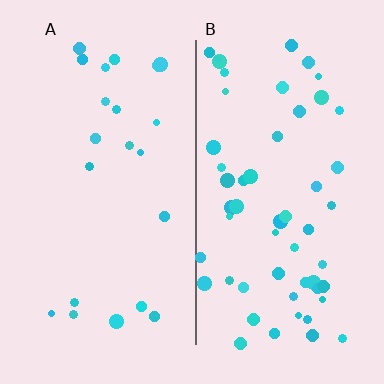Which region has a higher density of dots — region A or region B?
B (the right).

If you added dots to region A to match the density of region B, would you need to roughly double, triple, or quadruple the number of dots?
Approximately triple.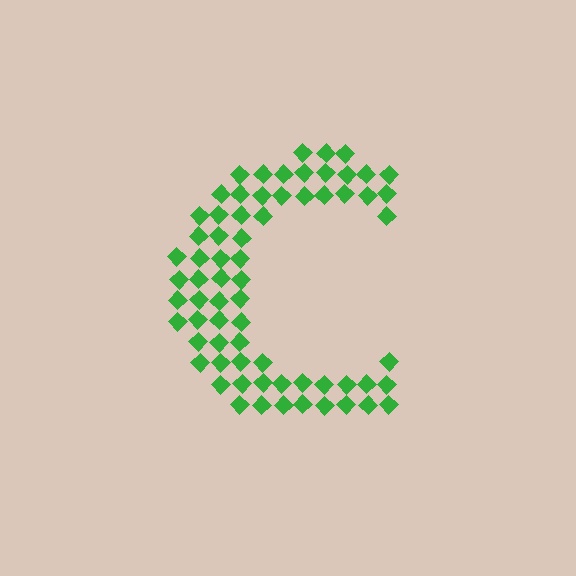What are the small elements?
The small elements are diamonds.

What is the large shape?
The large shape is the letter C.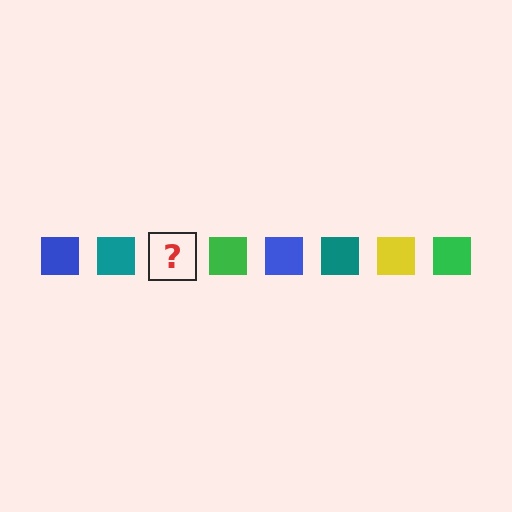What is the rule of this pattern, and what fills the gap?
The rule is that the pattern cycles through blue, teal, yellow, green squares. The gap should be filled with a yellow square.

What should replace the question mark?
The question mark should be replaced with a yellow square.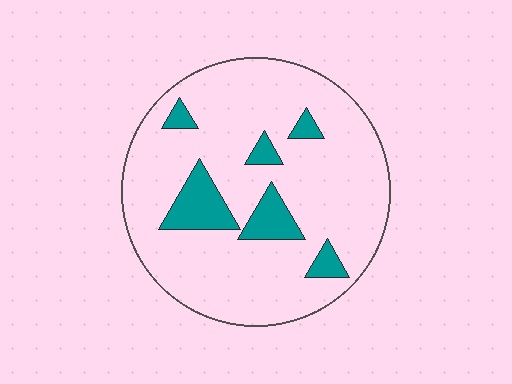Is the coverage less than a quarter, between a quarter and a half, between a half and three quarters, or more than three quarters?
Less than a quarter.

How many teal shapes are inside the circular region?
6.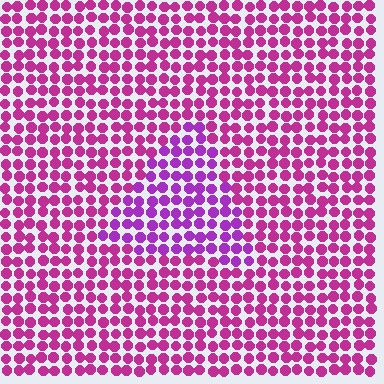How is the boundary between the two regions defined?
The boundary is defined purely by a slight shift in hue (about 29 degrees). Spacing, size, and orientation are identical on both sides.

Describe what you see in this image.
The image is filled with small magenta elements in a uniform arrangement. A triangle-shaped region is visible where the elements are tinted to a slightly different hue, forming a subtle color boundary.